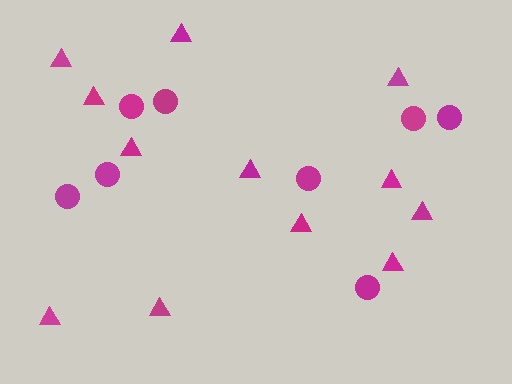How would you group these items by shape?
There are 2 groups: one group of circles (8) and one group of triangles (12).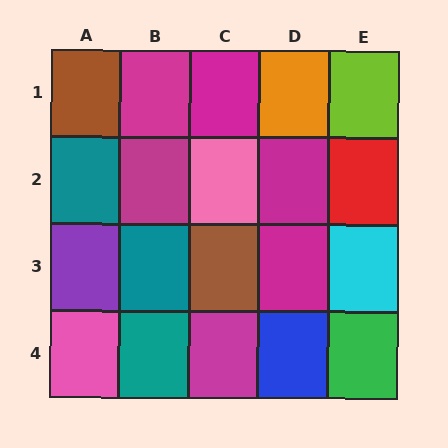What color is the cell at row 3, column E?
Cyan.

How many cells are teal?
3 cells are teal.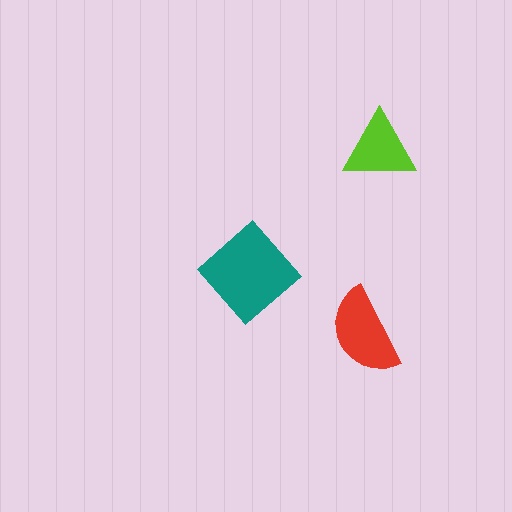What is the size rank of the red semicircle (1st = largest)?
2nd.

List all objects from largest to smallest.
The teal diamond, the red semicircle, the lime triangle.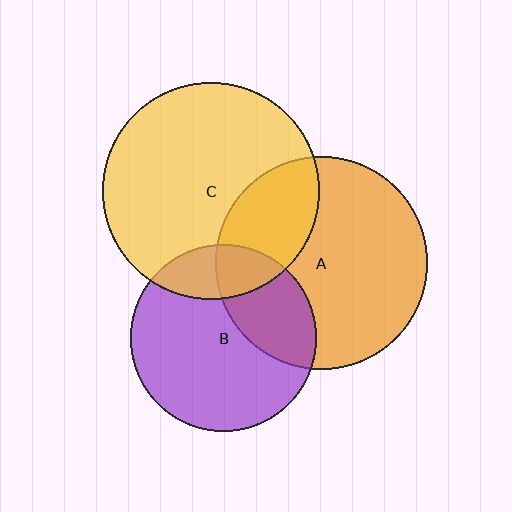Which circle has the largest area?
Circle C (yellow).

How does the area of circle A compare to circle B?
Approximately 1.3 times.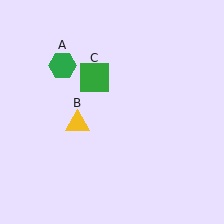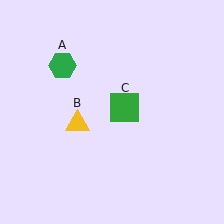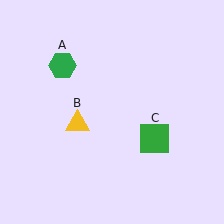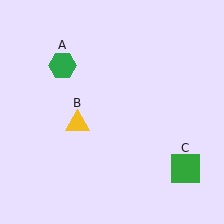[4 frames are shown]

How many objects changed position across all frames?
1 object changed position: green square (object C).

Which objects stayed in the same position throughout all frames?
Green hexagon (object A) and yellow triangle (object B) remained stationary.